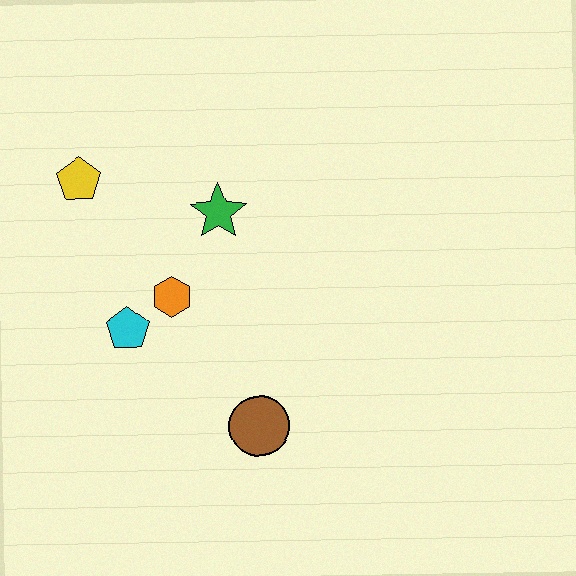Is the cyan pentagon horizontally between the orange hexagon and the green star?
No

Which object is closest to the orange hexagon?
The cyan pentagon is closest to the orange hexagon.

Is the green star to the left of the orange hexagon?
No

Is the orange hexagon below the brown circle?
No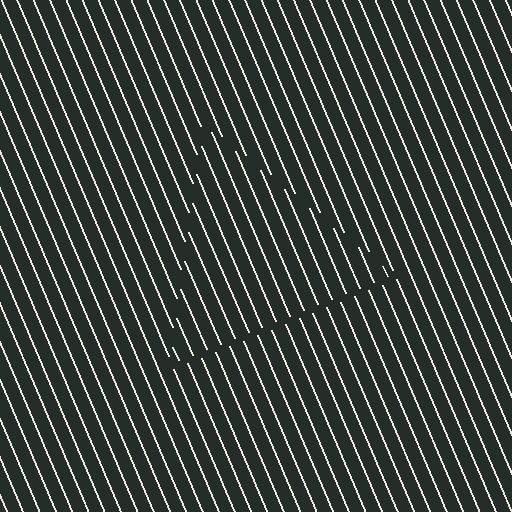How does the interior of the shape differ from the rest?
The interior of the shape contains the same grating, shifted by half a period — the contour is defined by the phase discontinuity where line-ends from the inner and outer gratings abut.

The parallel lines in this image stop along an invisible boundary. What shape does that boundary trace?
An illusory triangle. The interior of the shape contains the same grating, shifted by half a period — the contour is defined by the phase discontinuity where line-ends from the inner and outer gratings abut.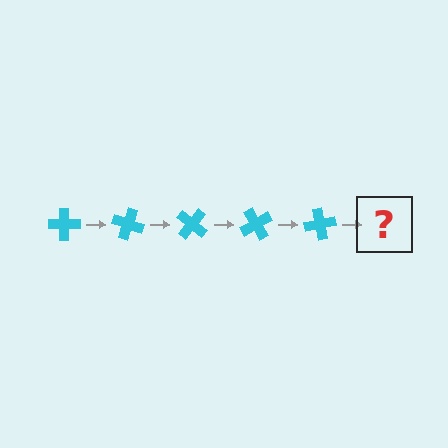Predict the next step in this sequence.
The next step is a cyan cross rotated 100 degrees.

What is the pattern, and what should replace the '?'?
The pattern is that the cross rotates 20 degrees each step. The '?' should be a cyan cross rotated 100 degrees.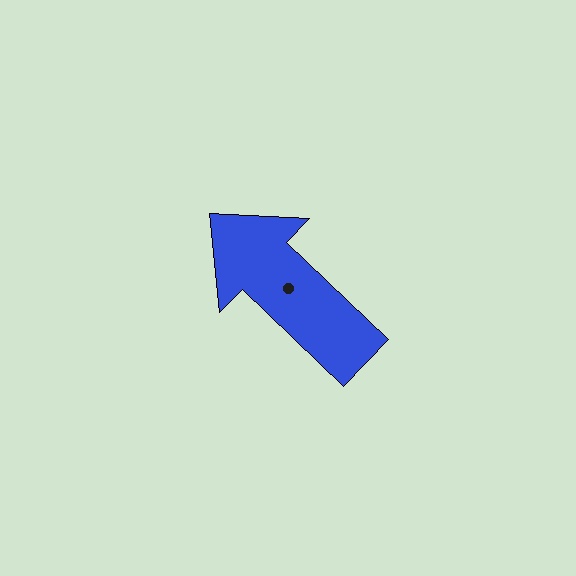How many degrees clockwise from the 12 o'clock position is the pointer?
Approximately 314 degrees.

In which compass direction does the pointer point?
Northwest.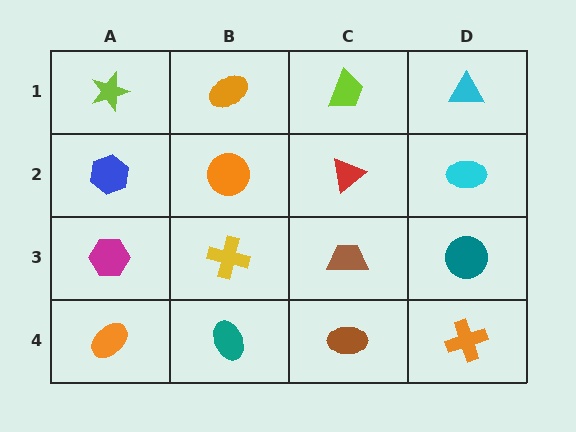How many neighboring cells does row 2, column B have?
4.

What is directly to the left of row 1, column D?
A lime trapezoid.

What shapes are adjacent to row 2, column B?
An orange ellipse (row 1, column B), a yellow cross (row 3, column B), a blue hexagon (row 2, column A), a red triangle (row 2, column C).